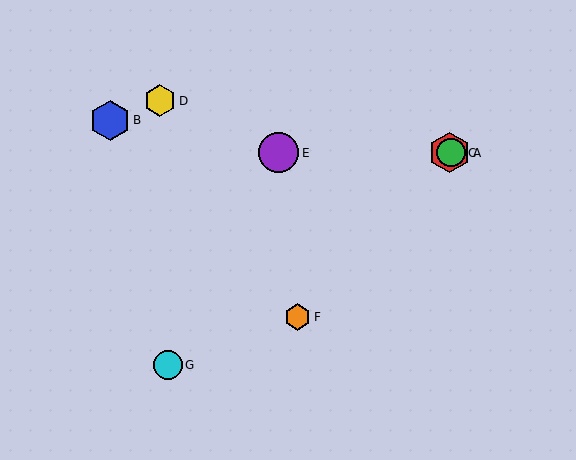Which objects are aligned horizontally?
Objects A, C, E are aligned horizontally.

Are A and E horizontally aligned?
Yes, both are at y≈153.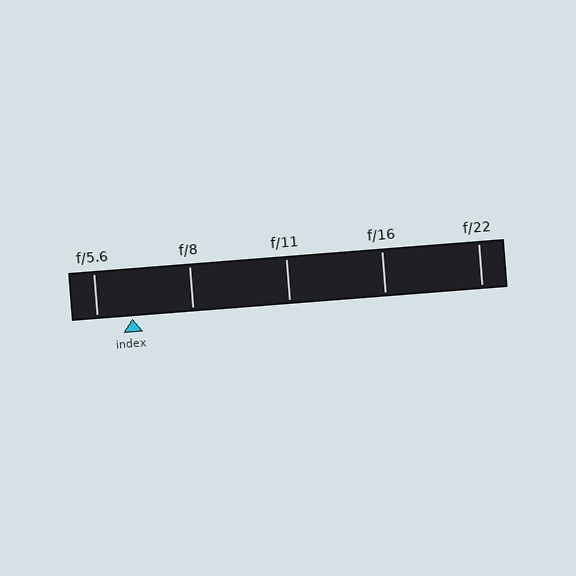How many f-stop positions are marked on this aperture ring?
There are 5 f-stop positions marked.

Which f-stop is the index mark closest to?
The index mark is closest to f/5.6.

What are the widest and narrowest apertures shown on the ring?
The widest aperture shown is f/5.6 and the narrowest is f/22.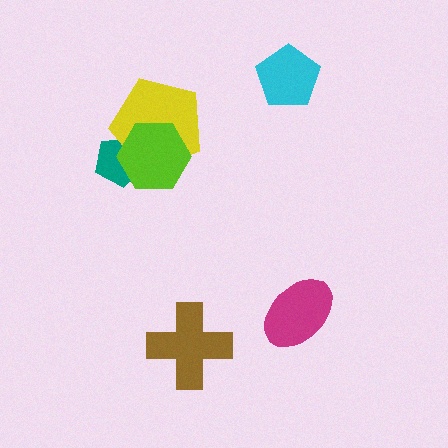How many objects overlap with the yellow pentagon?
2 objects overlap with the yellow pentagon.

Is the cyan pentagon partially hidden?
No, no other shape covers it.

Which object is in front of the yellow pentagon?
The lime hexagon is in front of the yellow pentagon.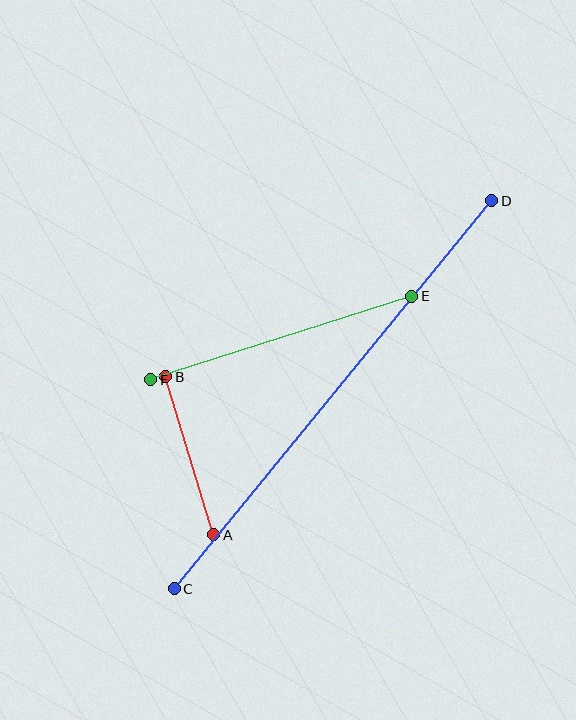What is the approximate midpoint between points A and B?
The midpoint is at approximately (190, 456) pixels.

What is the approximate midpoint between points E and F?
The midpoint is at approximately (281, 338) pixels.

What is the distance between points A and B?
The distance is approximately 165 pixels.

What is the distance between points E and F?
The distance is approximately 274 pixels.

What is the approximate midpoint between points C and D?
The midpoint is at approximately (333, 395) pixels.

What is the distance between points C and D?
The distance is approximately 502 pixels.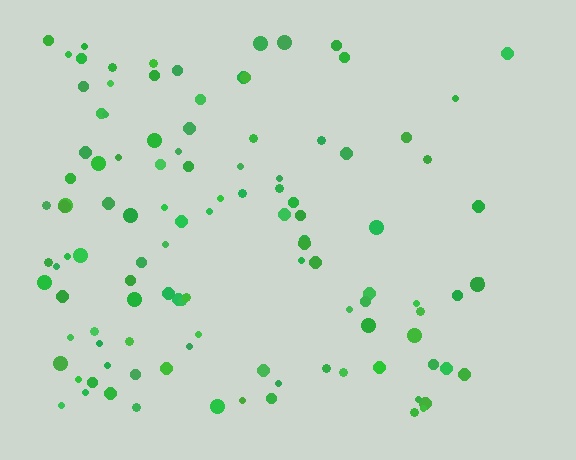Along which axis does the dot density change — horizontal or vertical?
Horizontal.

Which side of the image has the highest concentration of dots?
The left.